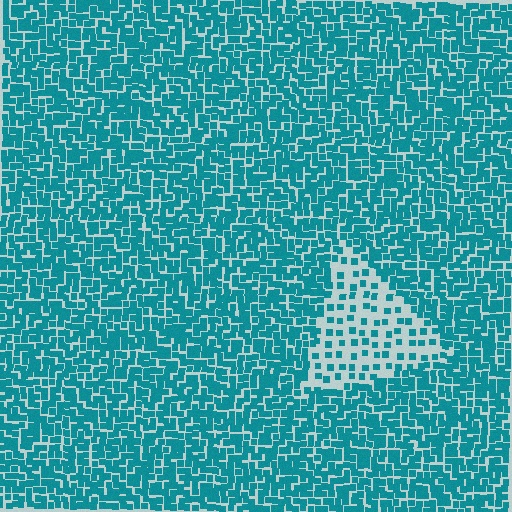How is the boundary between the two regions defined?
The boundary is defined by a change in element density (approximately 2.6x ratio). All elements are the same color, size, and shape.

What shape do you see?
I see a triangle.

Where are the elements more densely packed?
The elements are more densely packed outside the triangle boundary.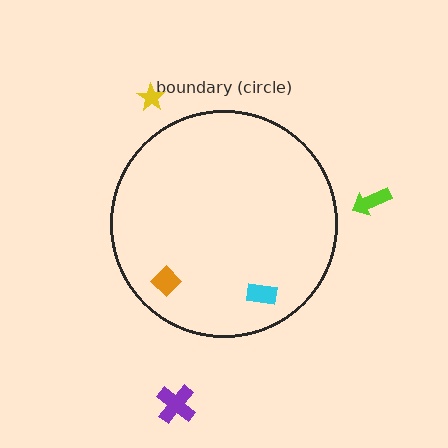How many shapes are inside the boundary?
2 inside, 3 outside.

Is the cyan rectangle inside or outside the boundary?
Inside.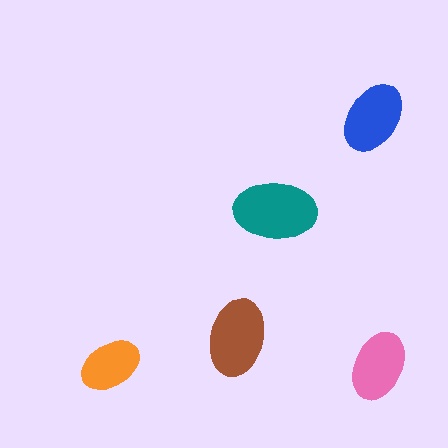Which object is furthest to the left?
The orange ellipse is leftmost.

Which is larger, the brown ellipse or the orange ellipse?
The brown one.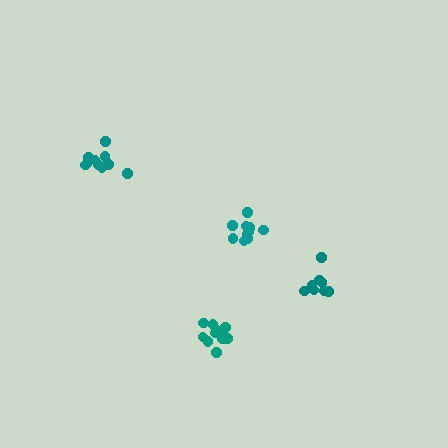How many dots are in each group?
Group 1: 10 dots, Group 2: 8 dots, Group 3: 12 dots, Group 4: 10 dots (40 total).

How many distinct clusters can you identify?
There are 4 distinct clusters.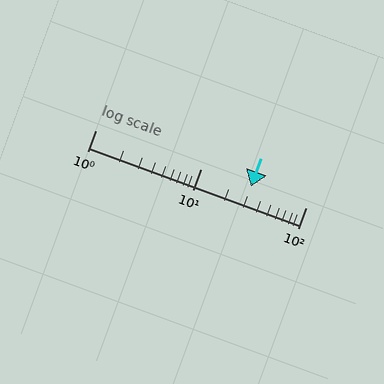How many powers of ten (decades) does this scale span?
The scale spans 2 decades, from 1 to 100.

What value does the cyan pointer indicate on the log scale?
The pointer indicates approximately 30.